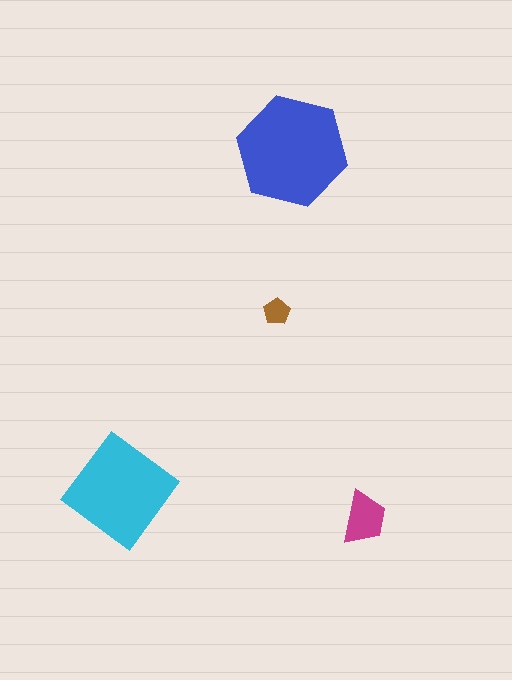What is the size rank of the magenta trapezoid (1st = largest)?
3rd.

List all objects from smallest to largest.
The brown pentagon, the magenta trapezoid, the cyan diamond, the blue hexagon.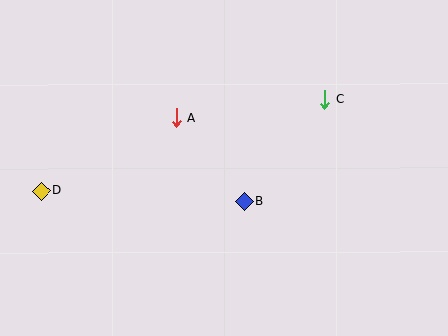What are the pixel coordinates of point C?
Point C is at (325, 99).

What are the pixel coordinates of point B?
Point B is at (244, 201).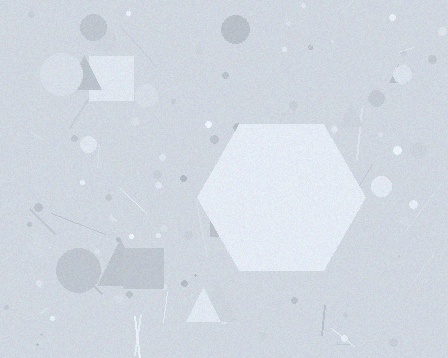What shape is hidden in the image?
A hexagon is hidden in the image.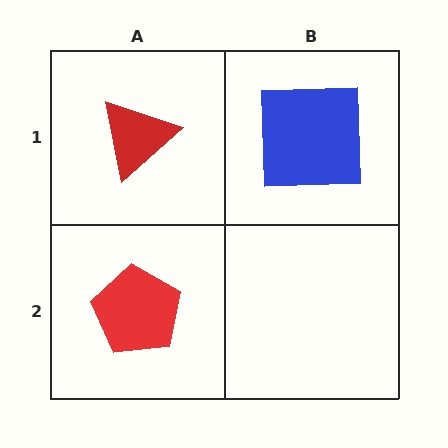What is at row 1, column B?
A blue square.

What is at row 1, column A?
A red triangle.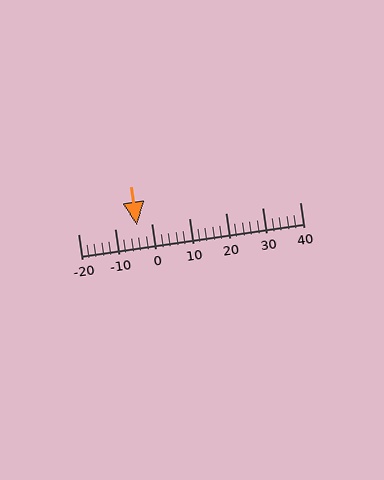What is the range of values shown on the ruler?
The ruler shows values from -20 to 40.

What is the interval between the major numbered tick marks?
The major tick marks are spaced 10 units apart.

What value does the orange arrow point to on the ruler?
The orange arrow points to approximately -4.